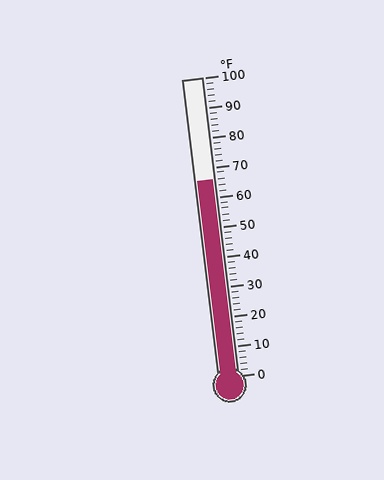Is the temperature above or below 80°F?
The temperature is below 80°F.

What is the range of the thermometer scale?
The thermometer scale ranges from 0°F to 100°F.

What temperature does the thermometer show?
The thermometer shows approximately 66°F.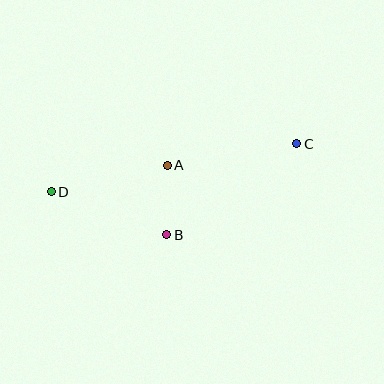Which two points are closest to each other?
Points A and B are closest to each other.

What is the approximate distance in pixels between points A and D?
The distance between A and D is approximately 119 pixels.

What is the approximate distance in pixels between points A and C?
The distance between A and C is approximately 131 pixels.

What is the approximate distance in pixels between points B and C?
The distance between B and C is approximately 159 pixels.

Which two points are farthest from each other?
Points C and D are farthest from each other.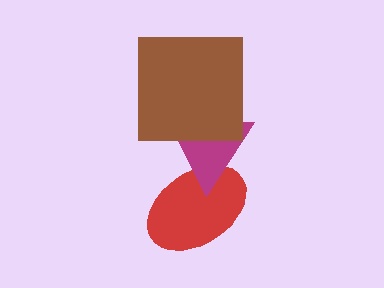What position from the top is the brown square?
The brown square is 1st from the top.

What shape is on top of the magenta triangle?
The brown square is on top of the magenta triangle.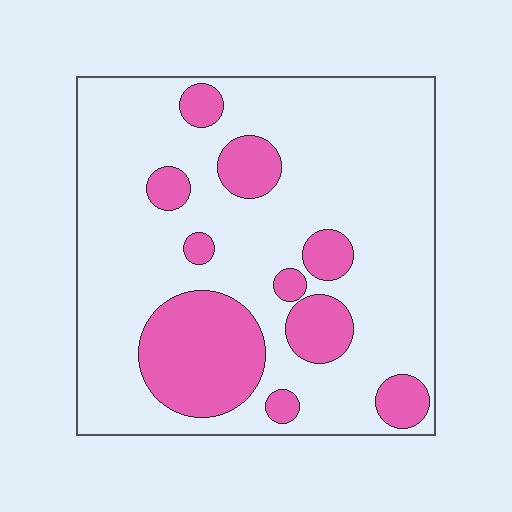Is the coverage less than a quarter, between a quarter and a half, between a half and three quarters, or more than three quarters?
Less than a quarter.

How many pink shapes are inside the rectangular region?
10.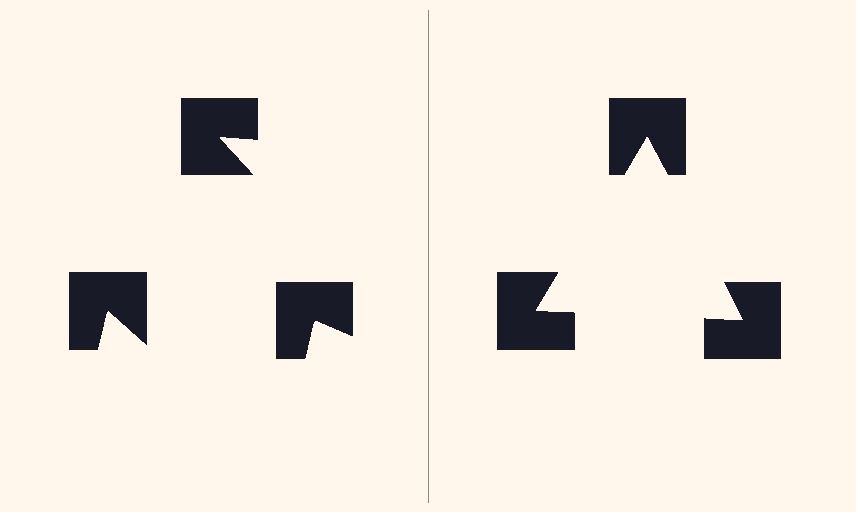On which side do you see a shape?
An illusory triangle appears on the right side. On the left side the wedge cuts are rotated, so no coherent shape forms.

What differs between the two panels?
The notched squares are positioned identically on both sides; only the wedge orientations differ. On the right they align to a triangle; on the left they are misaligned.